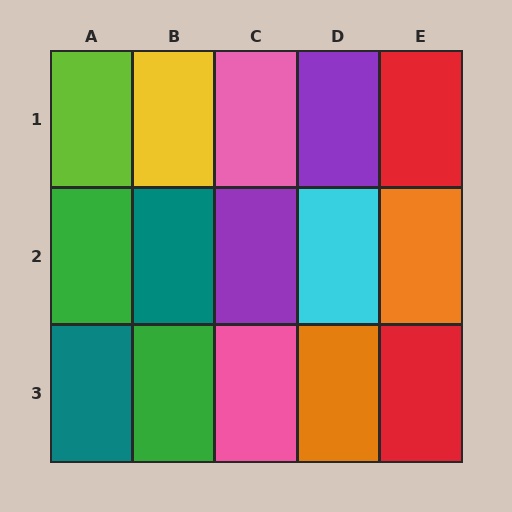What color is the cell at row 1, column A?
Lime.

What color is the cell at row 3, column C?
Pink.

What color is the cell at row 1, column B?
Yellow.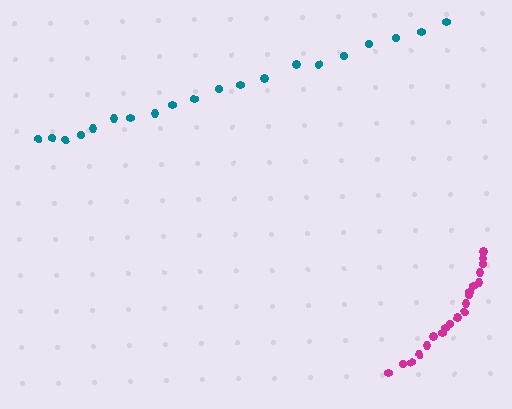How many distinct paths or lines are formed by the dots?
There are 2 distinct paths.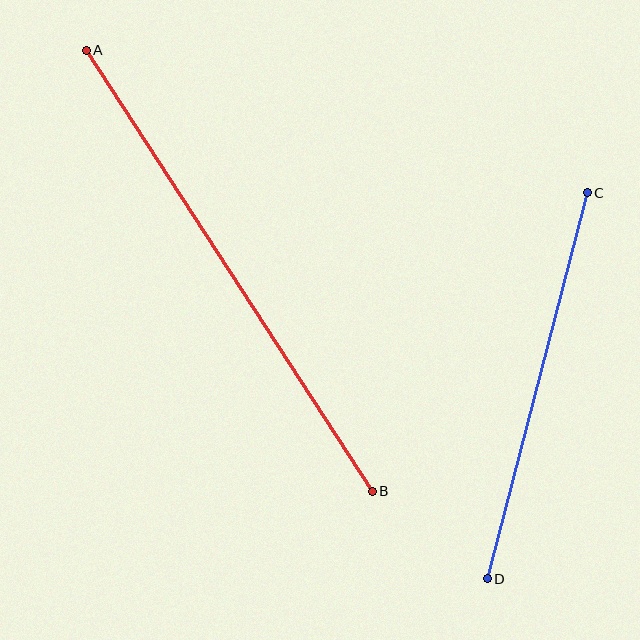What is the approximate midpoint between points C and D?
The midpoint is at approximately (537, 386) pixels.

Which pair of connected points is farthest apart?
Points A and B are farthest apart.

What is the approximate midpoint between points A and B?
The midpoint is at approximately (229, 271) pixels.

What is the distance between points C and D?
The distance is approximately 399 pixels.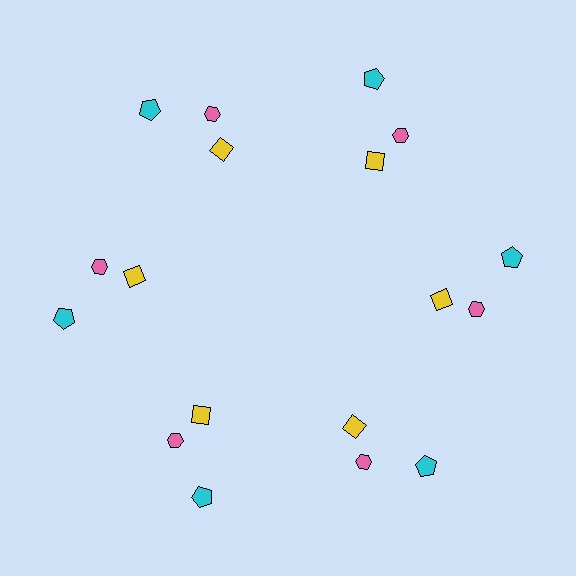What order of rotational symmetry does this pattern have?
This pattern has 6-fold rotational symmetry.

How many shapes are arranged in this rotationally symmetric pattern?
There are 18 shapes, arranged in 6 groups of 3.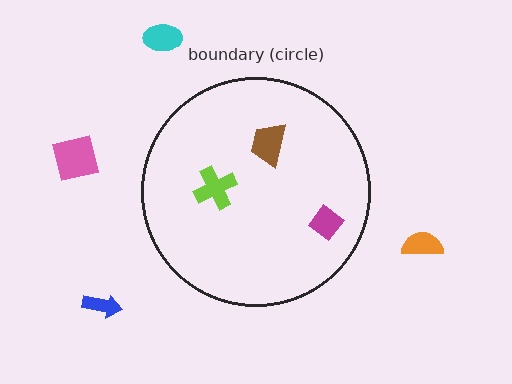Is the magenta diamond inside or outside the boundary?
Inside.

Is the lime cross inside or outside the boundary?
Inside.